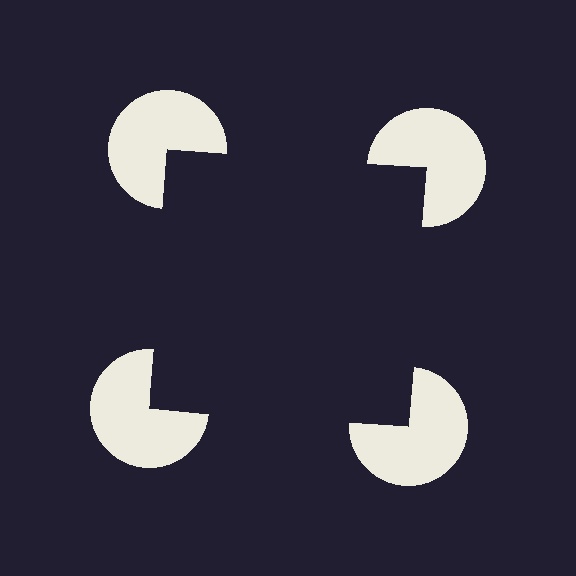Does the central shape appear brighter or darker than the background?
It typically appears slightly darker than the background, even though no actual brightness change is drawn.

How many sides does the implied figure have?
4 sides.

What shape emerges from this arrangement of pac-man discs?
An illusory square — its edges are inferred from the aligned wedge cuts in the pac-man discs, not physically drawn.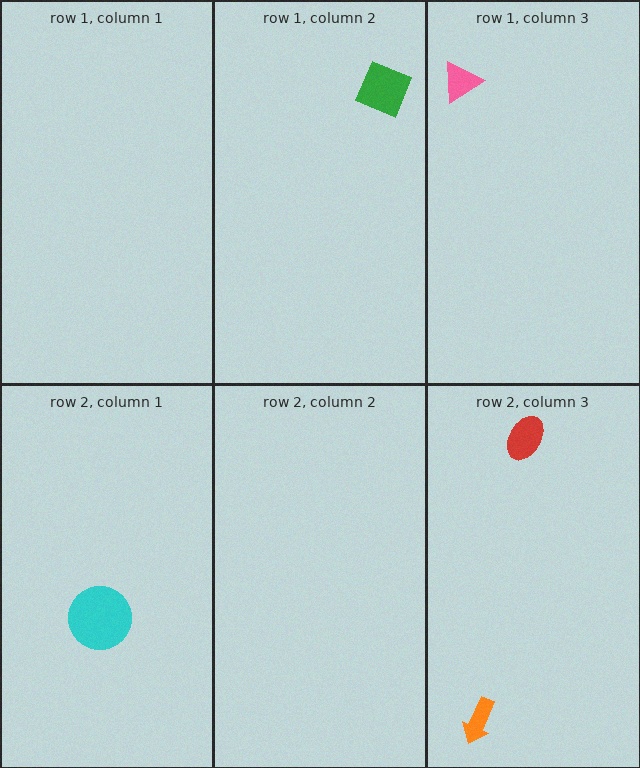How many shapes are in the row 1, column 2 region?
1.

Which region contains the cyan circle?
The row 2, column 1 region.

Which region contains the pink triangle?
The row 1, column 3 region.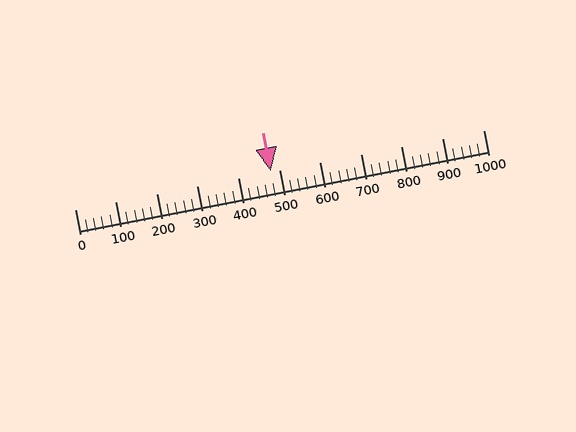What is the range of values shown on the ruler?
The ruler shows values from 0 to 1000.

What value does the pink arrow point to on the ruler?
The pink arrow points to approximately 480.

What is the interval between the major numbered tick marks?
The major tick marks are spaced 100 units apart.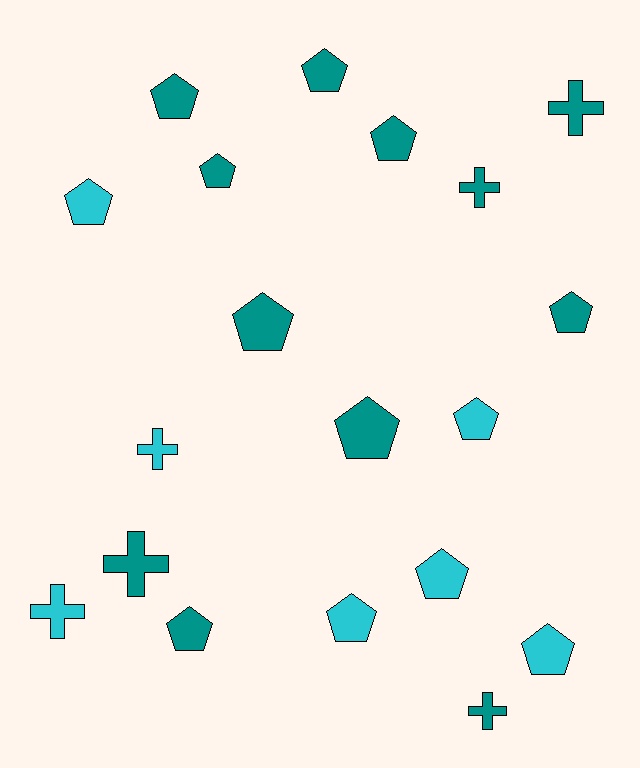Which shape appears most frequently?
Pentagon, with 13 objects.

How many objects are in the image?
There are 19 objects.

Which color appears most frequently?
Teal, with 12 objects.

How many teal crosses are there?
There are 4 teal crosses.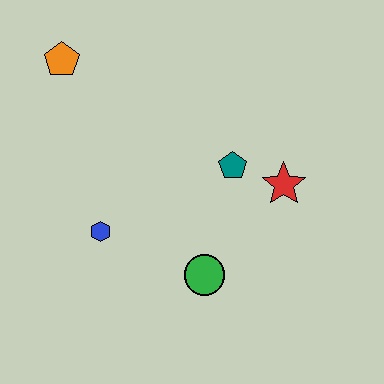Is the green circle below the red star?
Yes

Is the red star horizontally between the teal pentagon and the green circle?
No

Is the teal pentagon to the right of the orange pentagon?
Yes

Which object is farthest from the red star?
The orange pentagon is farthest from the red star.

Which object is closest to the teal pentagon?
The red star is closest to the teal pentagon.